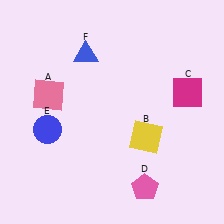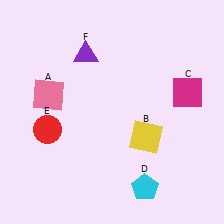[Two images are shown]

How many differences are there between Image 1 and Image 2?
There are 3 differences between the two images.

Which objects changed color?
D changed from pink to cyan. E changed from blue to red. F changed from blue to purple.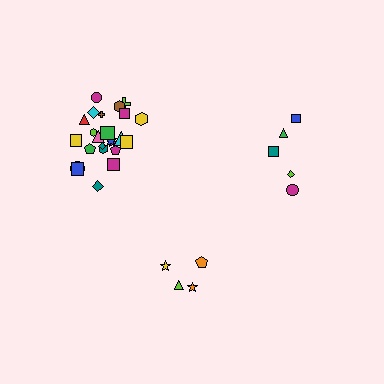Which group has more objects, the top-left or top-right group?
The top-left group.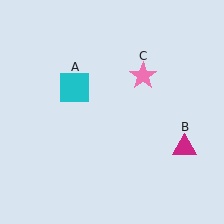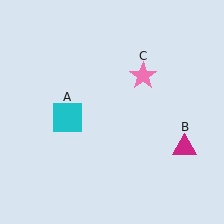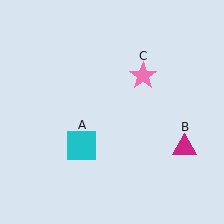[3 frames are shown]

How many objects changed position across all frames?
1 object changed position: cyan square (object A).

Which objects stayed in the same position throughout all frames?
Magenta triangle (object B) and pink star (object C) remained stationary.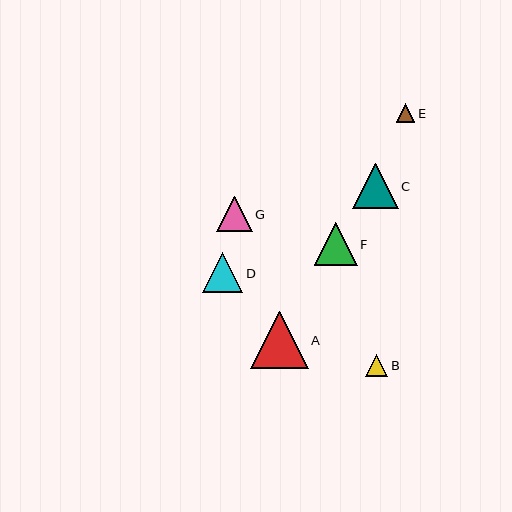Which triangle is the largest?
Triangle A is the largest with a size of approximately 58 pixels.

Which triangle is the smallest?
Triangle E is the smallest with a size of approximately 18 pixels.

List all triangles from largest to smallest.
From largest to smallest: A, C, F, D, G, B, E.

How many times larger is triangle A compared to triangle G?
Triangle A is approximately 1.6 times the size of triangle G.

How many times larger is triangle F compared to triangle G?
Triangle F is approximately 1.2 times the size of triangle G.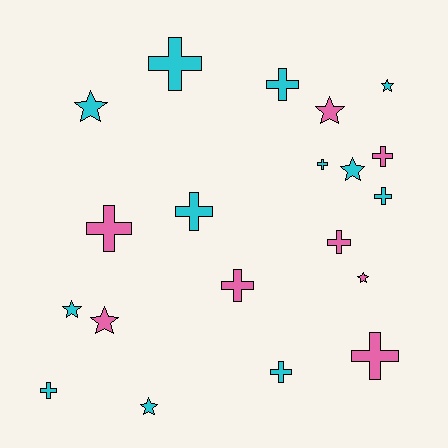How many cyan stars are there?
There are 5 cyan stars.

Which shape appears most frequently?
Cross, with 12 objects.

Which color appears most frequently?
Cyan, with 12 objects.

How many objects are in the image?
There are 20 objects.